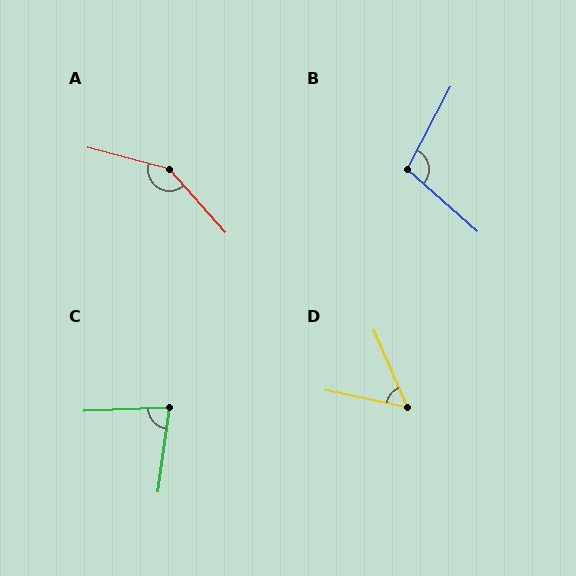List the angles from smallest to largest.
D (55°), C (80°), B (104°), A (147°).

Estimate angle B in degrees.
Approximately 104 degrees.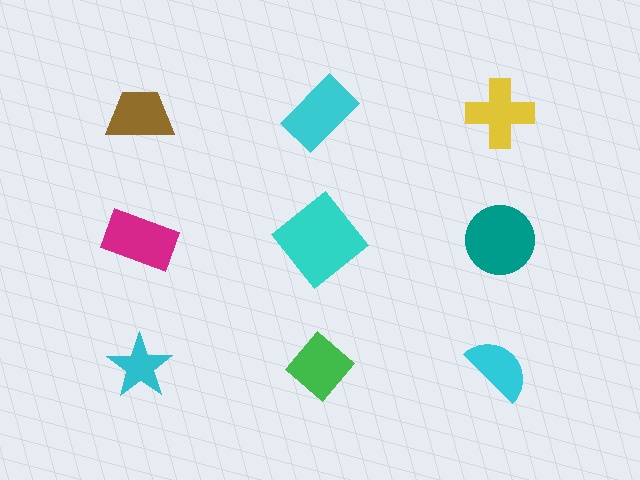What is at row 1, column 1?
A brown trapezoid.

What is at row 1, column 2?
A cyan rectangle.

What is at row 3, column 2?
A green diamond.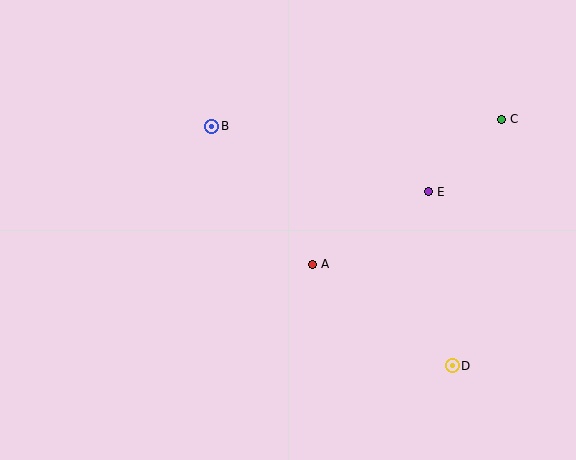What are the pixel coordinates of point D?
Point D is at (452, 366).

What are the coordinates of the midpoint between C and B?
The midpoint between C and B is at (357, 123).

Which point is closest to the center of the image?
Point A at (312, 264) is closest to the center.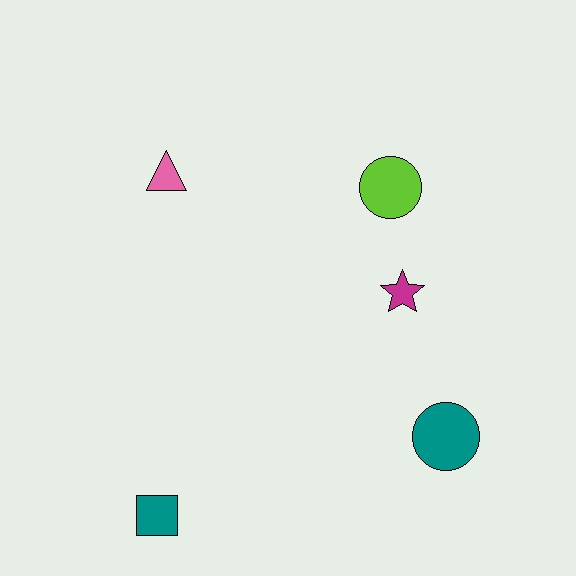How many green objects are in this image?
There are no green objects.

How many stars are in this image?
There is 1 star.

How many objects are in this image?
There are 5 objects.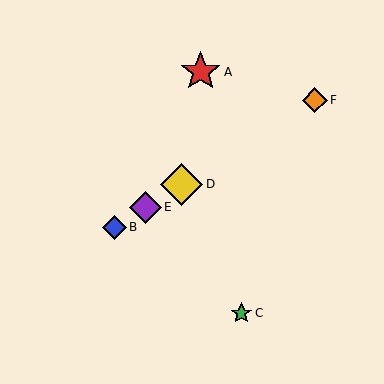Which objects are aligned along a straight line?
Objects B, D, E, F are aligned along a straight line.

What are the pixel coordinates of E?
Object E is at (145, 207).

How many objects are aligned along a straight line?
4 objects (B, D, E, F) are aligned along a straight line.